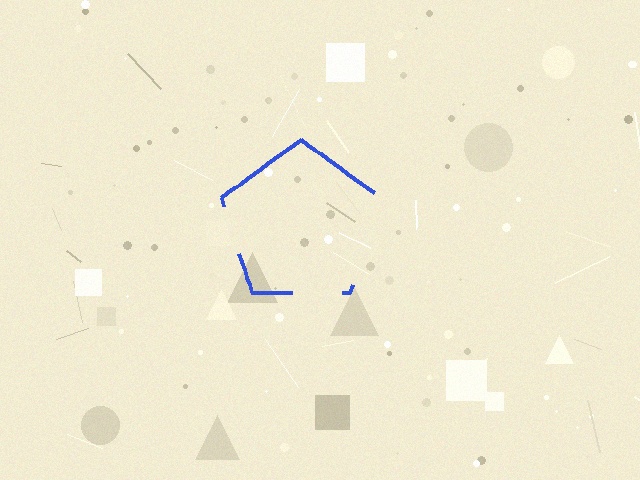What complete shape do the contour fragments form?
The contour fragments form a pentagon.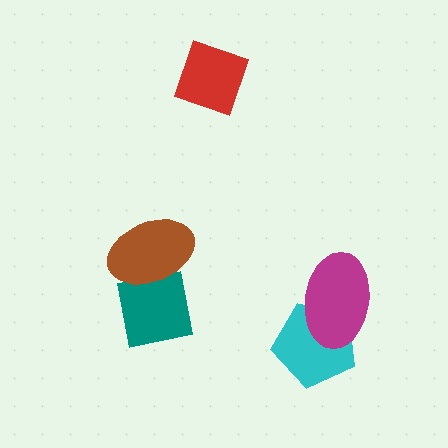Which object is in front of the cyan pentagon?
The magenta ellipse is in front of the cyan pentagon.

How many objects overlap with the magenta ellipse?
1 object overlaps with the magenta ellipse.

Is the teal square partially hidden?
Yes, it is partially covered by another shape.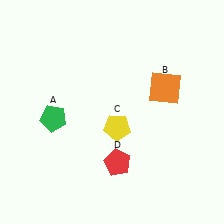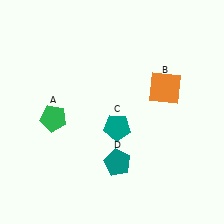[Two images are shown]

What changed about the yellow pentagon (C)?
In Image 1, C is yellow. In Image 2, it changed to teal.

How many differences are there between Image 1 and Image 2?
There are 2 differences between the two images.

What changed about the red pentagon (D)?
In Image 1, D is red. In Image 2, it changed to teal.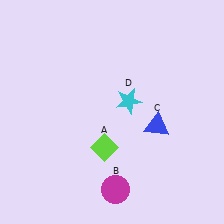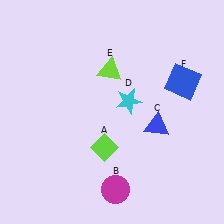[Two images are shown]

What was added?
A lime triangle (E), a blue square (F) were added in Image 2.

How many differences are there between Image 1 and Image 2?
There are 2 differences between the two images.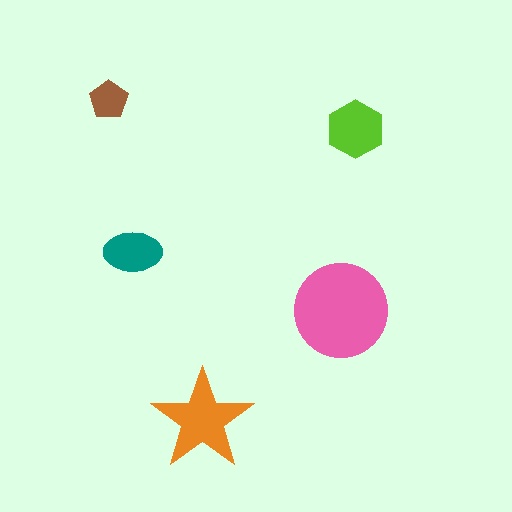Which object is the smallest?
The brown pentagon.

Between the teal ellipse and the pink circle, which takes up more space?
The pink circle.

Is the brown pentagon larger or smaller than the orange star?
Smaller.